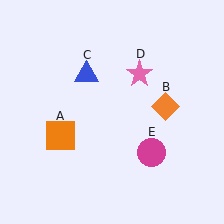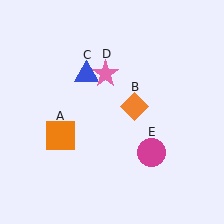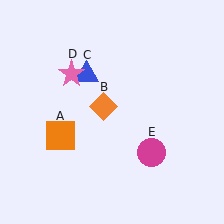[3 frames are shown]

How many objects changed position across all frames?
2 objects changed position: orange diamond (object B), pink star (object D).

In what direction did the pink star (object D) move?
The pink star (object D) moved left.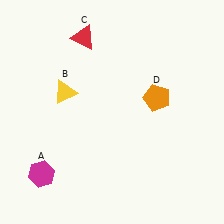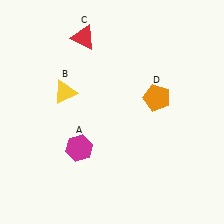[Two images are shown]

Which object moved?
The magenta hexagon (A) moved right.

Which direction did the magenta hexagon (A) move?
The magenta hexagon (A) moved right.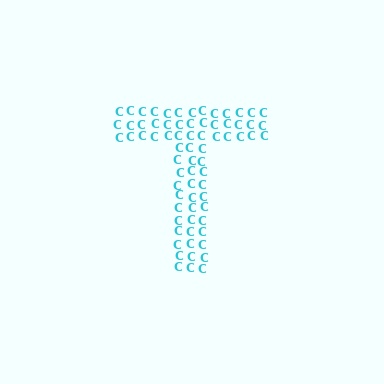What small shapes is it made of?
It is made of small letter C's.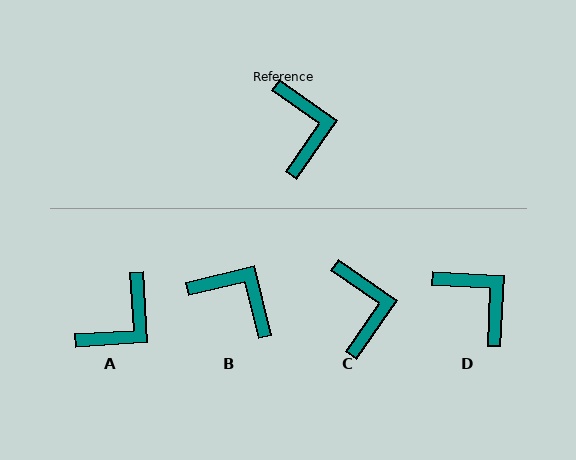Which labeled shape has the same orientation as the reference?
C.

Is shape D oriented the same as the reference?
No, it is off by about 32 degrees.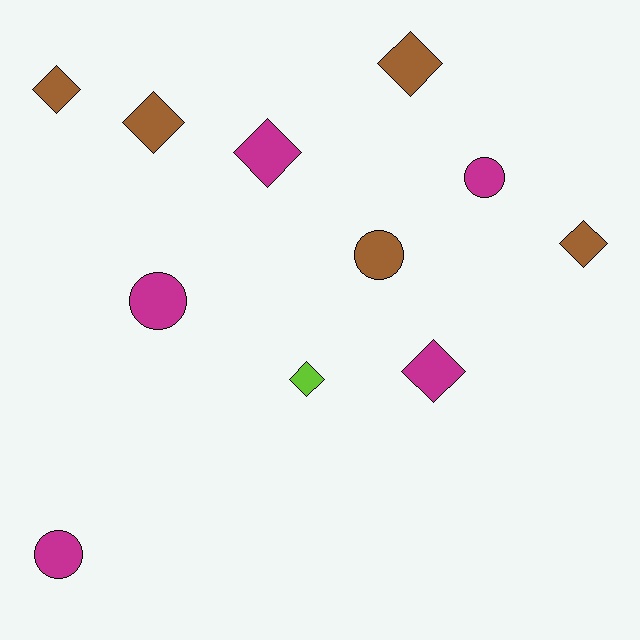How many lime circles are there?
There are no lime circles.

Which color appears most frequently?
Magenta, with 5 objects.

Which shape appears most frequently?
Diamond, with 7 objects.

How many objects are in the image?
There are 11 objects.